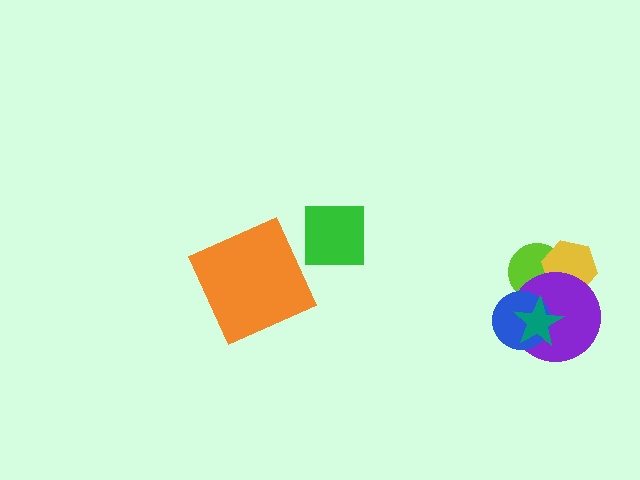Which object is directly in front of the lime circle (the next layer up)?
The yellow hexagon is directly in front of the lime circle.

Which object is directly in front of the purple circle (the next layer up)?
The blue circle is directly in front of the purple circle.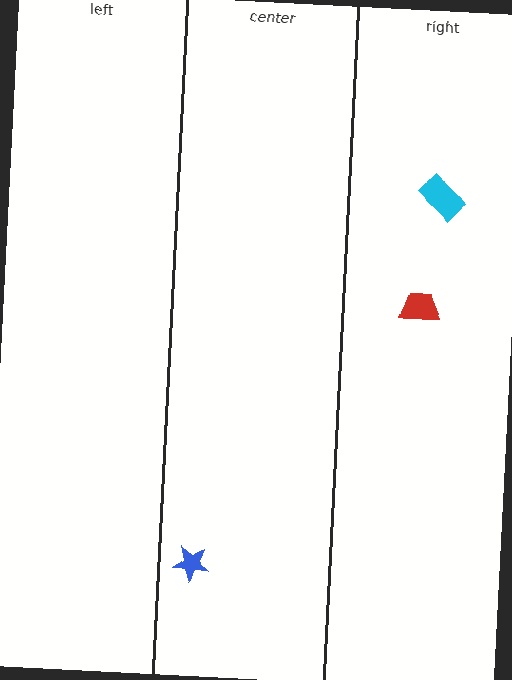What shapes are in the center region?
The blue star.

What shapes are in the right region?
The red trapezoid, the cyan rectangle.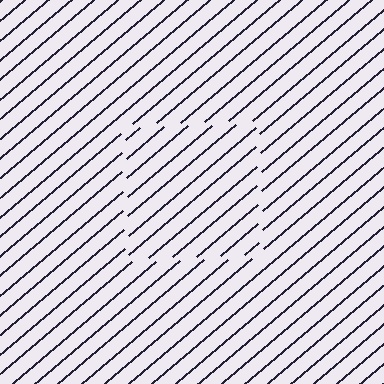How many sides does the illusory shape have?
4 sides — the line-ends trace a square.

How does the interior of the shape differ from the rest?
The interior of the shape contains the same grating, shifted by half a period — the contour is defined by the phase discontinuity where line-ends from the inner and outer gratings abut.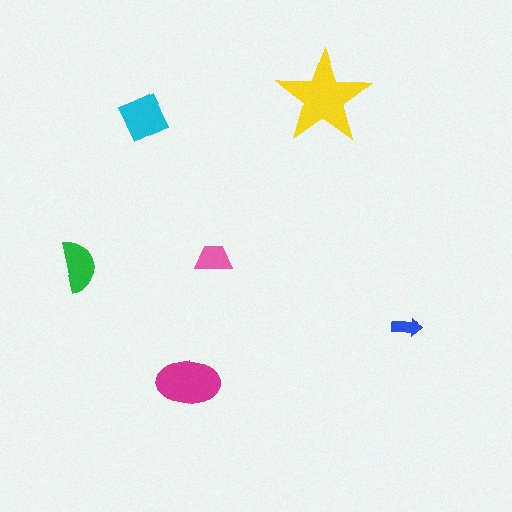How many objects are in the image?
There are 6 objects in the image.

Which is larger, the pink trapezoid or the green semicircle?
The green semicircle.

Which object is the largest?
The yellow star.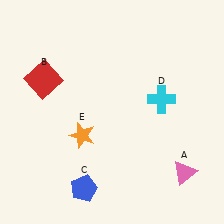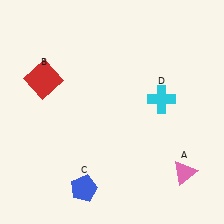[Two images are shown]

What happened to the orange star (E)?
The orange star (E) was removed in Image 2. It was in the bottom-left area of Image 1.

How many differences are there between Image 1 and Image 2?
There is 1 difference between the two images.